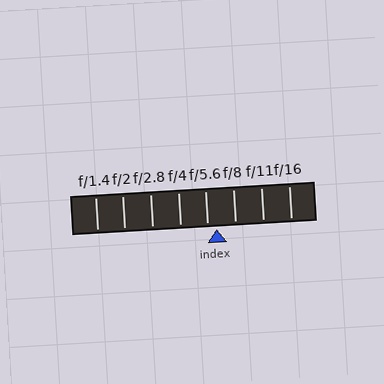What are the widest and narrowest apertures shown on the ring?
The widest aperture shown is f/1.4 and the narrowest is f/16.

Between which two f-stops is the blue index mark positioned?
The index mark is between f/5.6 and f/8.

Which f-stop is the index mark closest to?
The index mark is closest to f/5.6.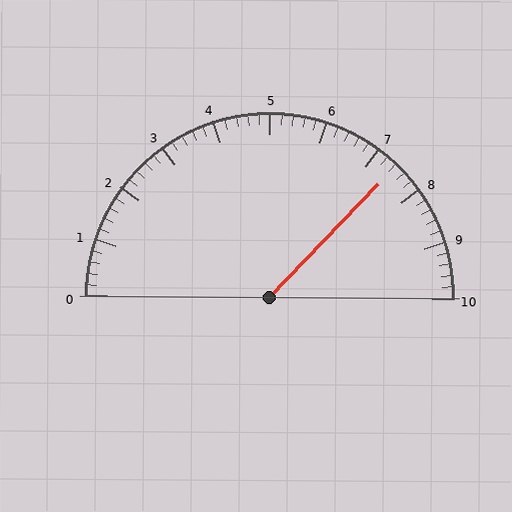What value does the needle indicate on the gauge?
The needle indicates approximately 7.4.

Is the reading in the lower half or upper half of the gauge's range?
The reading is in the upper half of the range (0 to 10).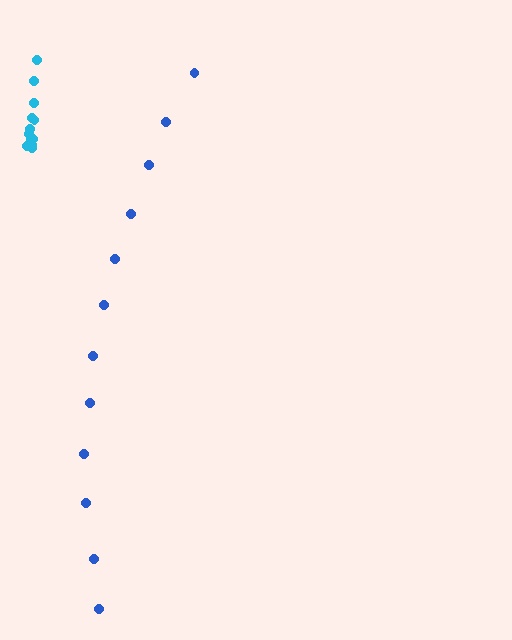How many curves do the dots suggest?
There are 2 distinct paths.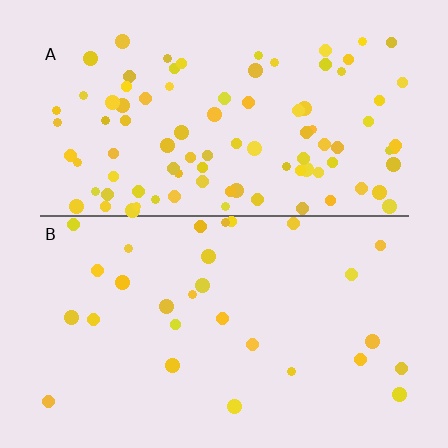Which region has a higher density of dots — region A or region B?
A (the top).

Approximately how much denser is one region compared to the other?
Approximately 3.2× — region A over region B.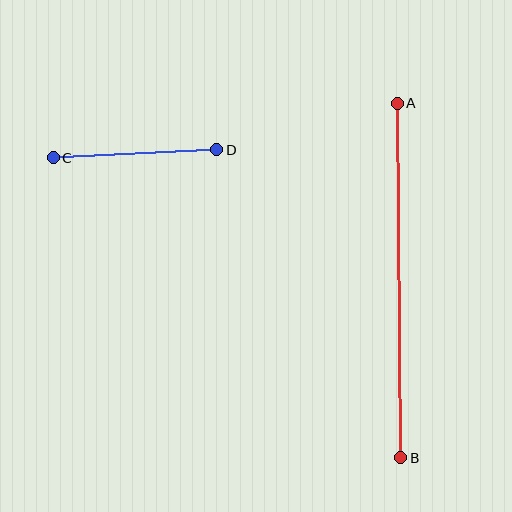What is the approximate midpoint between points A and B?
The midpoint is at approximately (399, 280) pixels.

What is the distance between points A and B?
The distance is approximately 355 pixels.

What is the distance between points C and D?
The distance is approximately 164 pixels.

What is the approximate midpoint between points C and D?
The midpoint is at approximately (135, 154) pixels.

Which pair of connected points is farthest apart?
Points A and B are farthest apart.